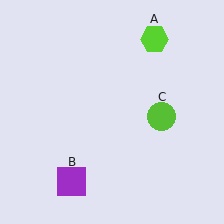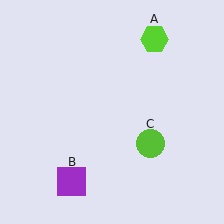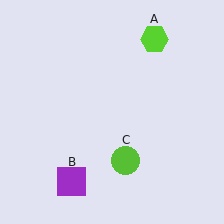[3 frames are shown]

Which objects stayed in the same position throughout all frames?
Lime hexagon (object A) and purple square (object B) remained stationary.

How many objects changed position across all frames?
1 object changed position: lime circle (object C).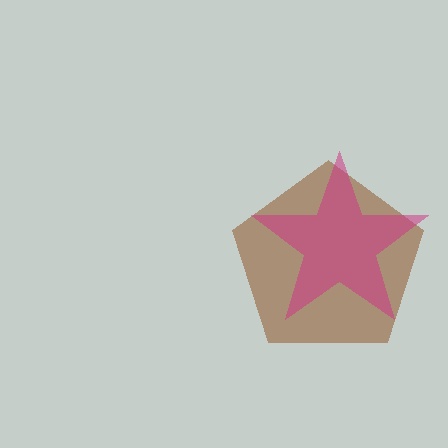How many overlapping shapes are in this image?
There are 2 overlapping shapes in the image.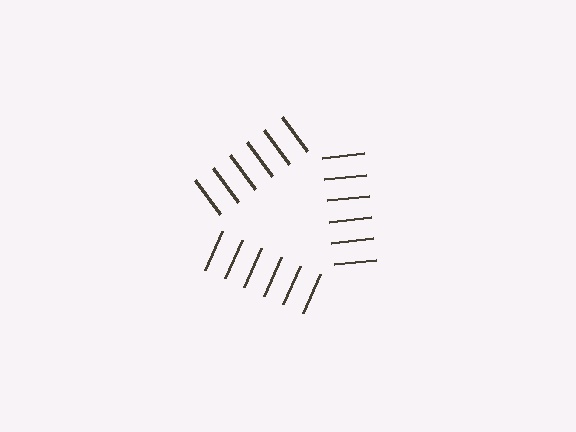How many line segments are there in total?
18 — 6 along each of the 3 edges.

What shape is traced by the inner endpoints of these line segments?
An illusory triangle — the line segments terminate on its edges but no continuous stroke is drawn.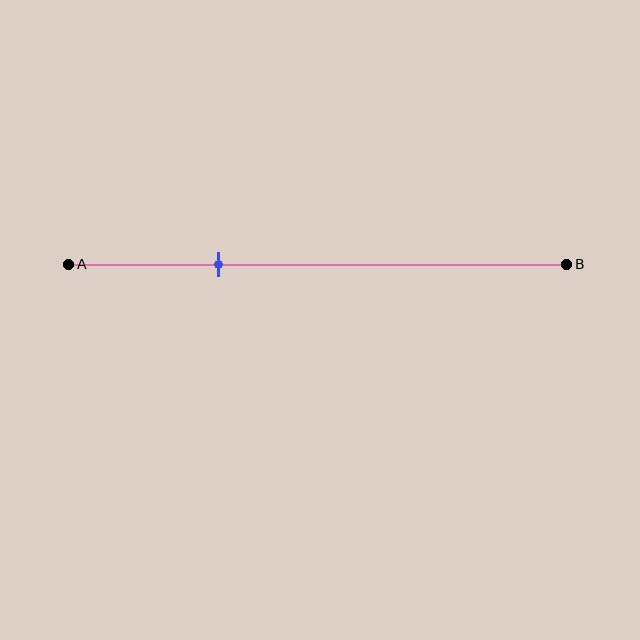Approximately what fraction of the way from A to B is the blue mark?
The blue mark is approximately 30% of the way from A to B.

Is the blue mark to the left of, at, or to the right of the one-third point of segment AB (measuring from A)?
The blue mark is to the left of the one-third point of segment AB.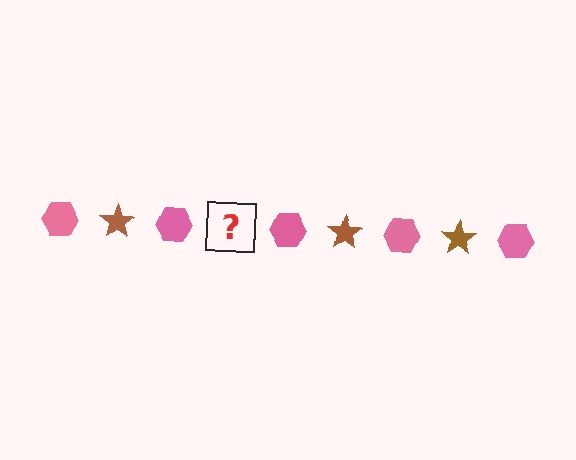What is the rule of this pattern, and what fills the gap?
The rule is that the pattern alternates between pink hexagon and brown star. The gap should be filled with a brown star.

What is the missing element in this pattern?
The missing element is a brown star.